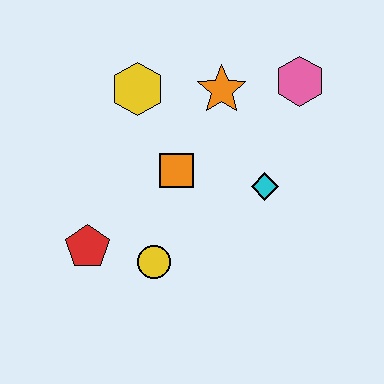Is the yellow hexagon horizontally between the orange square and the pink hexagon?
No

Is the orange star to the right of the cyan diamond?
No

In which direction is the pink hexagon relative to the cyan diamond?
The pink hexagon is above the cyan diamond.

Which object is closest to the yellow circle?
The red pentagon is closest to the yellow circle.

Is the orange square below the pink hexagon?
Yes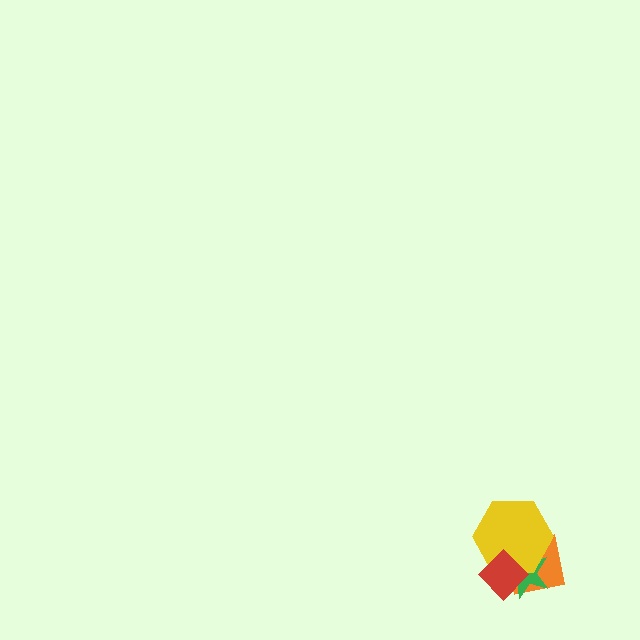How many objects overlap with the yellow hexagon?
3 objects overlap with the yellow hexagon.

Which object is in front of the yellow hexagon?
The red diamond is in front of the yellow hexagon.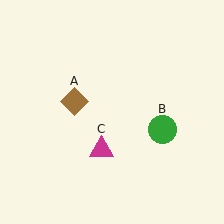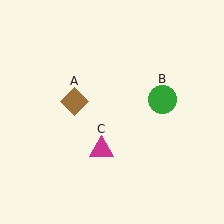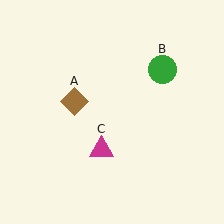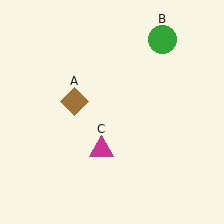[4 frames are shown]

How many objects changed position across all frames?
1 object changed position: green circle (object B).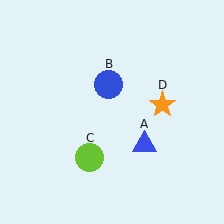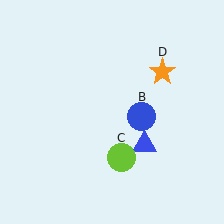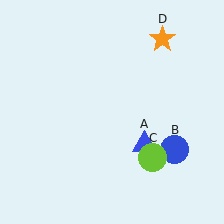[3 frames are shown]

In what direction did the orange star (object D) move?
The orange star (object D) moved up.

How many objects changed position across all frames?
3 objects changed position: blue circle (object B), lime circle (object C), orange star (object D).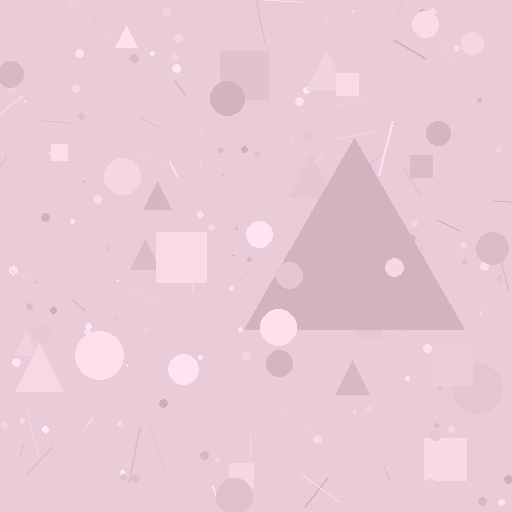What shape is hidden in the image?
A triangle is hidden in the image.